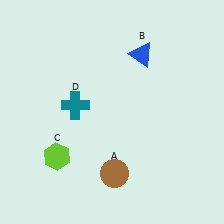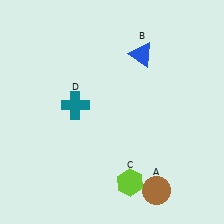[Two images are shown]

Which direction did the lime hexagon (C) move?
The lime hexagon (C) moved right.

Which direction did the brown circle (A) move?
The brown circle (A) moved right.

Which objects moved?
The objects that moved are: the brown circle (A), the lime hexagon (C).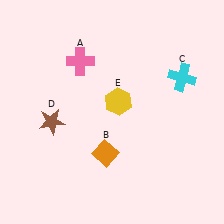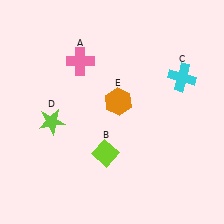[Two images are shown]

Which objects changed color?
B changed from orange to lime. D changed from brown to lime. E changed from yellow to orange.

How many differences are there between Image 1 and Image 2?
There are 3 differences between the two images.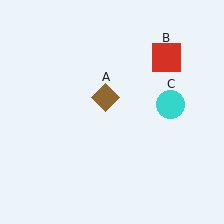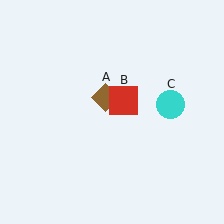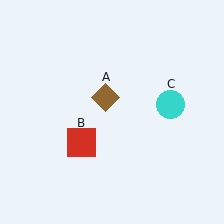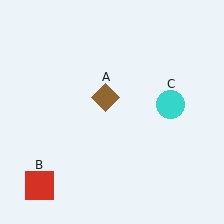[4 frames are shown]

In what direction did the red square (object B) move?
The red square (object B) moved down and to the left.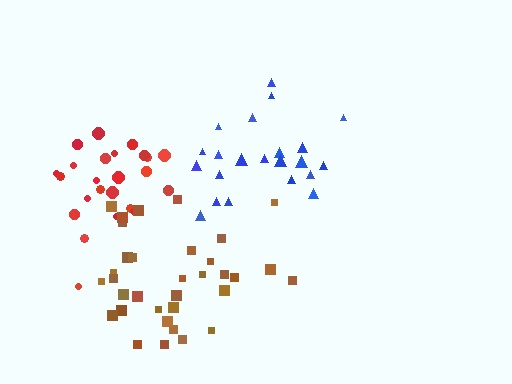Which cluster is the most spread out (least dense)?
Blue.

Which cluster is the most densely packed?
Red.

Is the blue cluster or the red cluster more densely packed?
Red.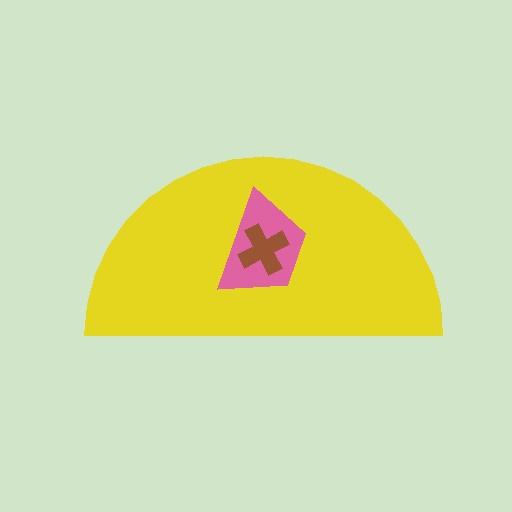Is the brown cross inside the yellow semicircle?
Yes.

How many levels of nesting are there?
3.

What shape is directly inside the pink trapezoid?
The brown cross.